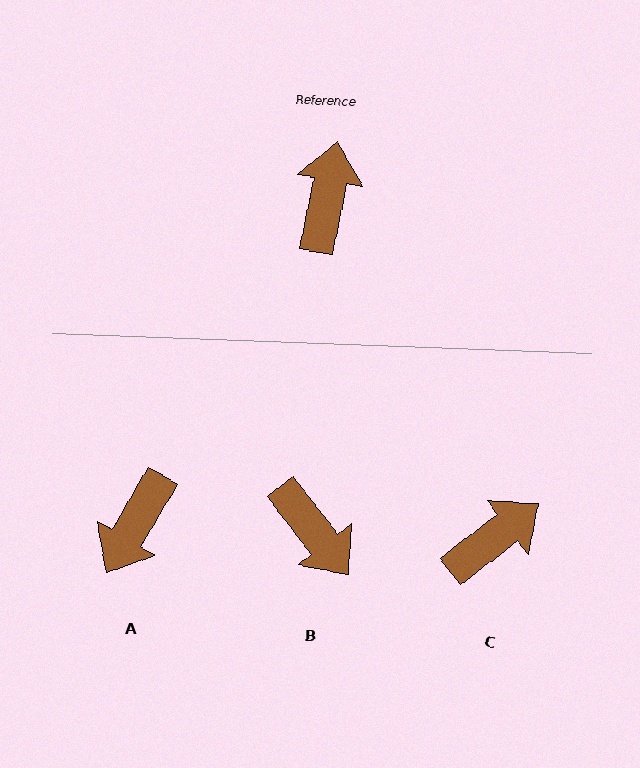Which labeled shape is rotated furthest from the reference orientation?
A, about 161 degrees away.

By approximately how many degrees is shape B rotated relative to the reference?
Approximately 131 degrees clockwise.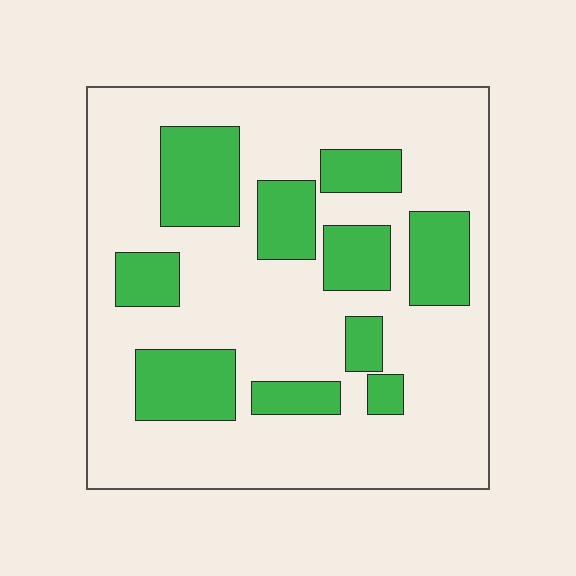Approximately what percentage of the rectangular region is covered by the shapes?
Approximately 25%.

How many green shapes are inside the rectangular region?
10.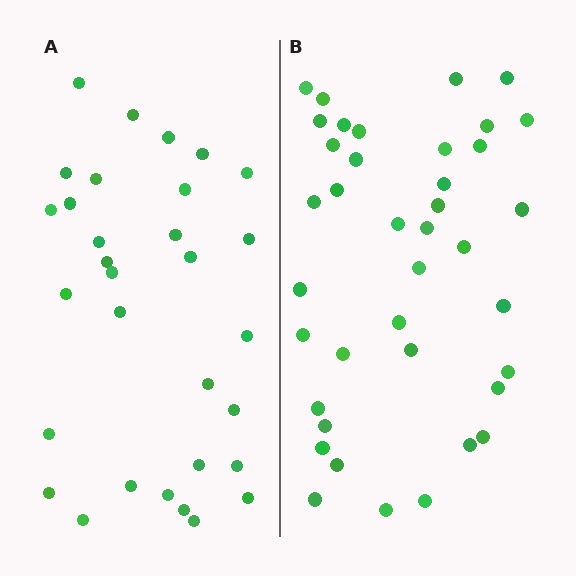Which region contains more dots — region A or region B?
Region B (the right region) has more dots.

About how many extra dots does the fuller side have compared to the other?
Region B has roughly 8 or so more dots than region A.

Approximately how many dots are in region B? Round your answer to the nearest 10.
About 40 dots. (The exact count is 39, which rounds to 40.)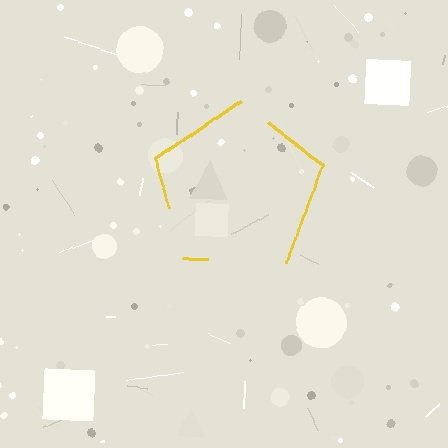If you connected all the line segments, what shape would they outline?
They would outline a pentagon.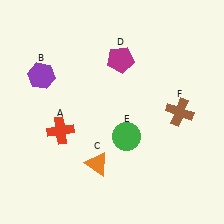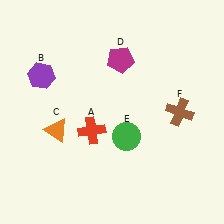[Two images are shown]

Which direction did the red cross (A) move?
The red cross (A) moved right.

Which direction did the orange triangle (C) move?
The orange triangle (C) moved left.